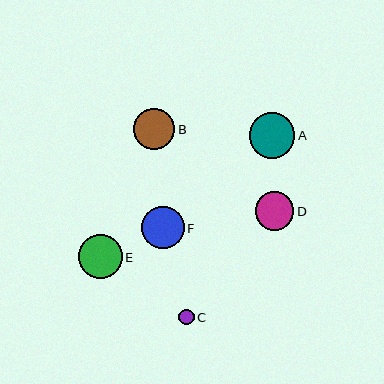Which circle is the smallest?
Circle C is the smallest with a size of approximately 15 pixels.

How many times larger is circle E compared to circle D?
Circle E is approximately 1.1 times the size of circle D.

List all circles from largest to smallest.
From largest to smallest: A, E, F, B, D, C.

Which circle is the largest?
Circle A is the largest with a size of approximately 45 pixels.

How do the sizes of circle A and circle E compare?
Circle A and circle E are approximately the same size.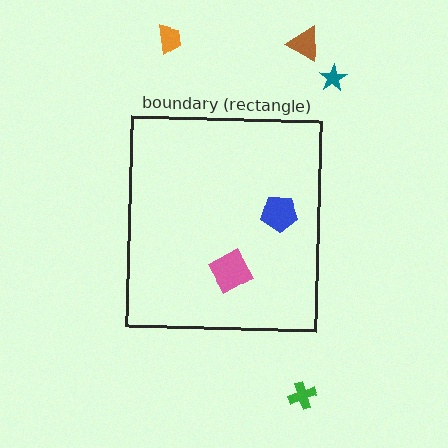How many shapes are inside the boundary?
2 inside, 4 outside.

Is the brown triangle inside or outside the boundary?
Outside.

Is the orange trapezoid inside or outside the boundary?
Outside.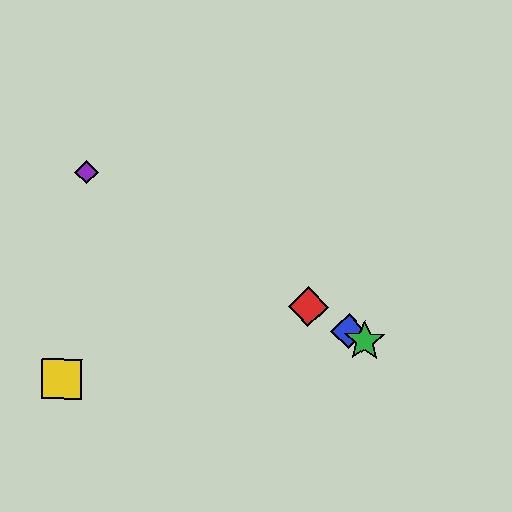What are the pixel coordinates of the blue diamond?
The blue diamond is at (348, 331).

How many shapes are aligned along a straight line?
4 shapes (the red diamond, the blue diamond, the green star, the purple diamond) are aligned along a straight line.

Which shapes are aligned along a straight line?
The red diamond, the blue diamond, the green star, the purple diamond are aligned along a straight line.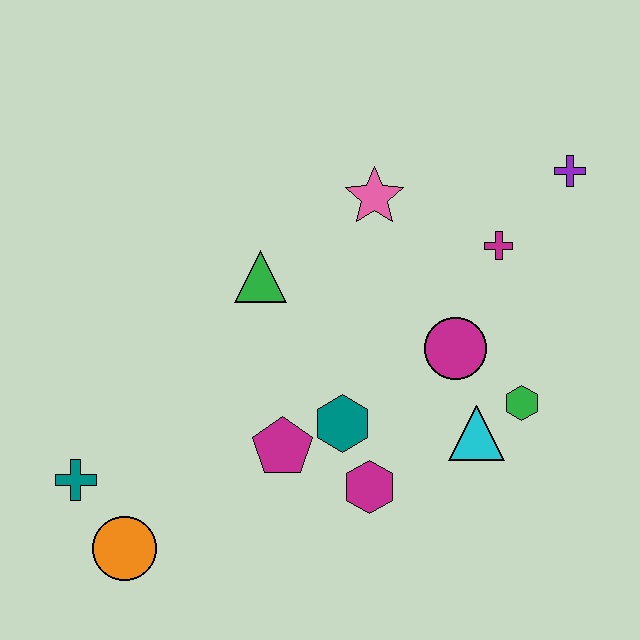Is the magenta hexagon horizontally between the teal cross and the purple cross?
Yes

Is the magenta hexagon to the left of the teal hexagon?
No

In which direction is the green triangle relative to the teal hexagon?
The green triangle is above the teal hexagon.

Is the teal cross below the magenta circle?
Yes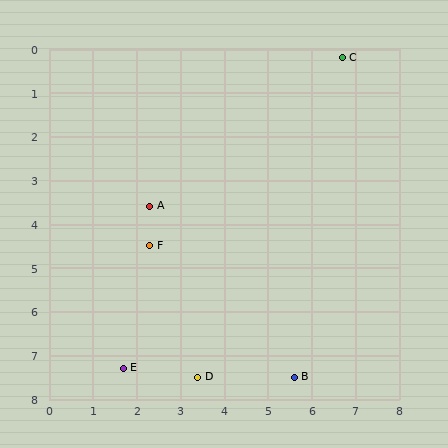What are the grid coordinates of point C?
Point C is at approximately (6.7, 0.2).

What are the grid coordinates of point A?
Point A is at approximately (2.3, 3.6).